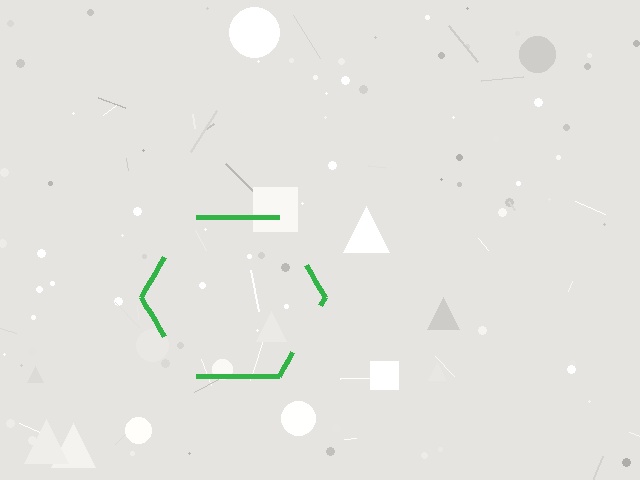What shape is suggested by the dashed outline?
The dashed outline suggests a hexagon.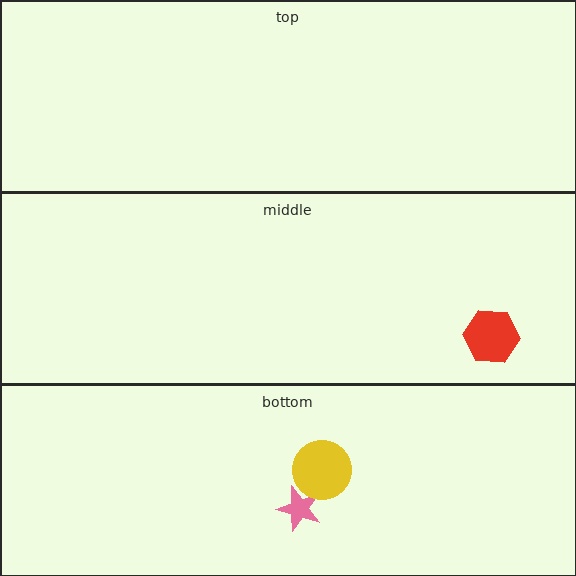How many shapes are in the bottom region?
2.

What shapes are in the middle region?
The red hexagon.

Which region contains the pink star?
The bottom region.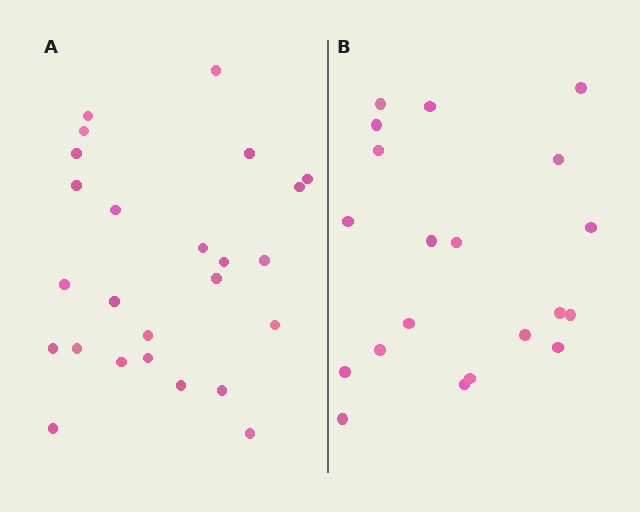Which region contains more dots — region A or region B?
Region A (the left region) has more dots.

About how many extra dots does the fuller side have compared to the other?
Region A has about 5 more dots than region B.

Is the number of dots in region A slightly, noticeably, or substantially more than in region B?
Region A has noticeably more, but not dramatically so. The ratio is roughly 1.2 to 1.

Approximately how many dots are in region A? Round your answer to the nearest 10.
About 20 dots. (The exact count is 25, which rounds to 20.)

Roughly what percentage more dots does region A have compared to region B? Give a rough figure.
About 25% more.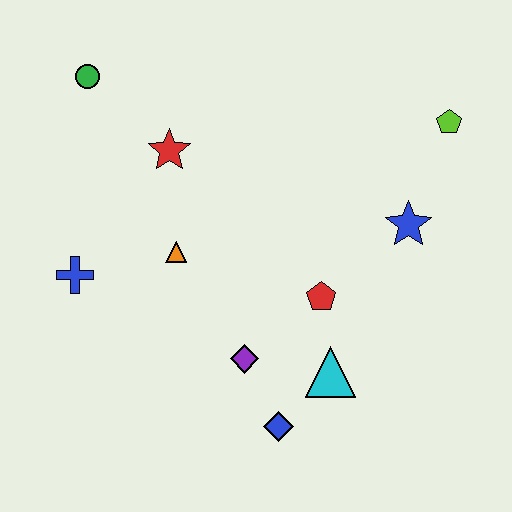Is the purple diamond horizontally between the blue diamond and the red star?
Yes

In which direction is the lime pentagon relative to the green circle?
The lime pentagon is to the right of the green circle.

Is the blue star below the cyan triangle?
No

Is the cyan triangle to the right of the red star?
Yes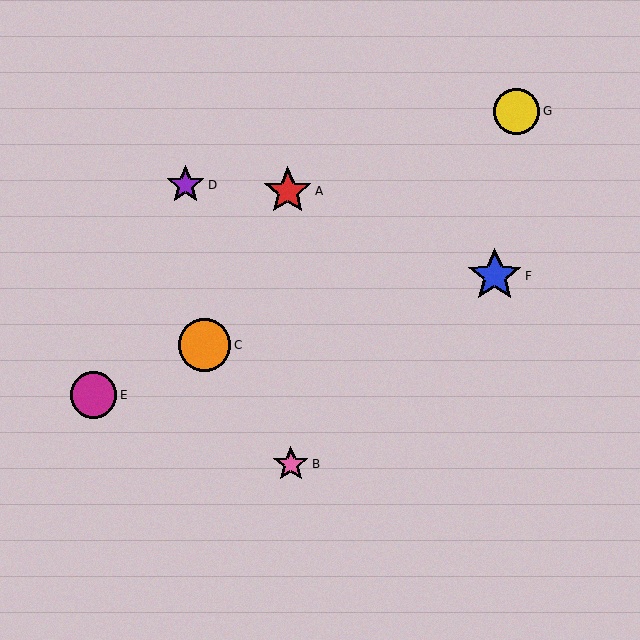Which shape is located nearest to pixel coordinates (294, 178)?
The red star (labeled A) at (288, 191) is nearest to that location.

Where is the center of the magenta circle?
The center of the magenta circle is at (94, 395).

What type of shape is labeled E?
Shape E is a magenta circle.